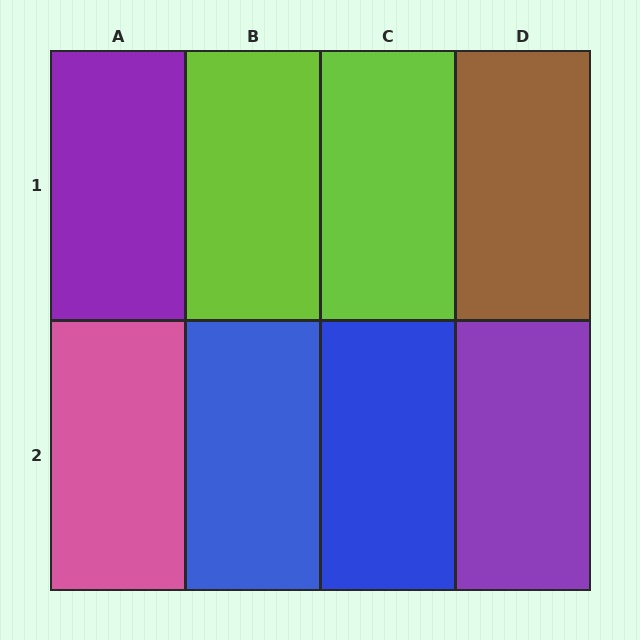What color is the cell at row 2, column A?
Pink.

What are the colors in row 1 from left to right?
Purple, lime, lime, brown.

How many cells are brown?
1 cell is brown.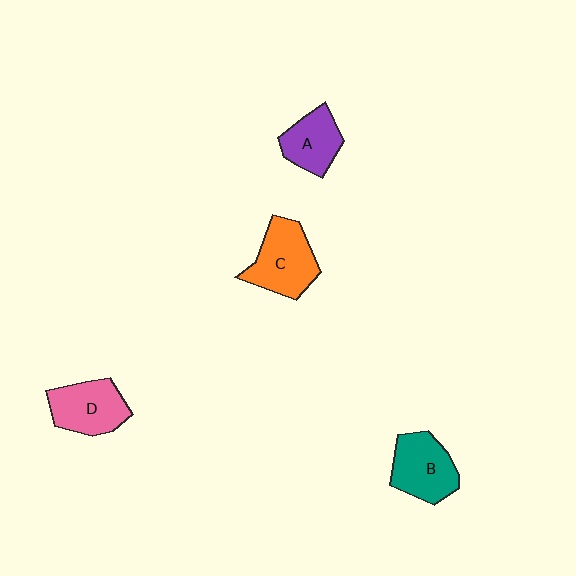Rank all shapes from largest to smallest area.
From largest to smallest: C (orange), B (teal), D (pink), A (purple).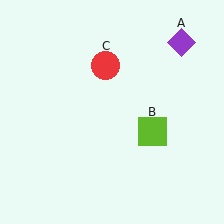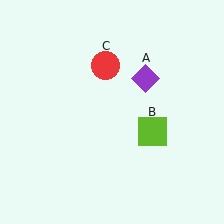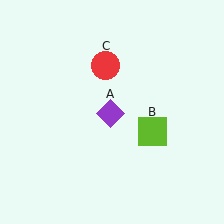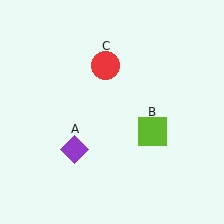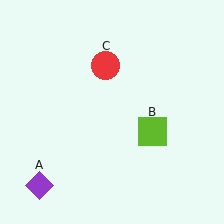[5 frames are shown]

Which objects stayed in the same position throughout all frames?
Lime square (object B) and red circle (object C) remained stationary.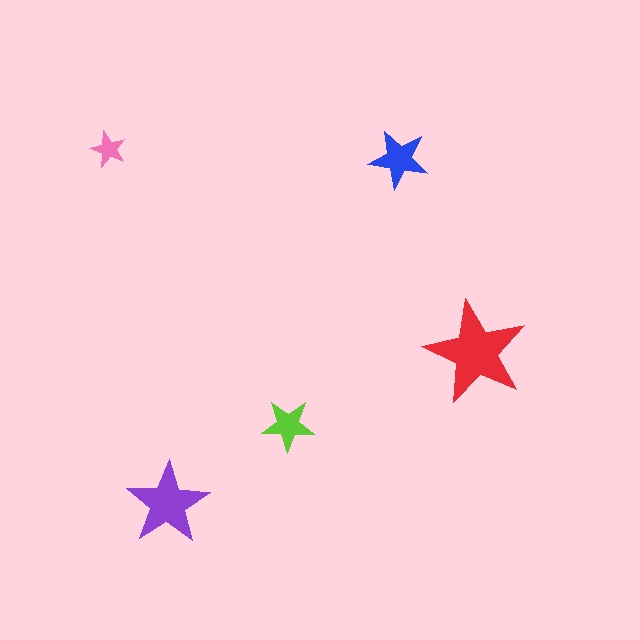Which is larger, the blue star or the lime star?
The blue one.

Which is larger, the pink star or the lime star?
The lime one.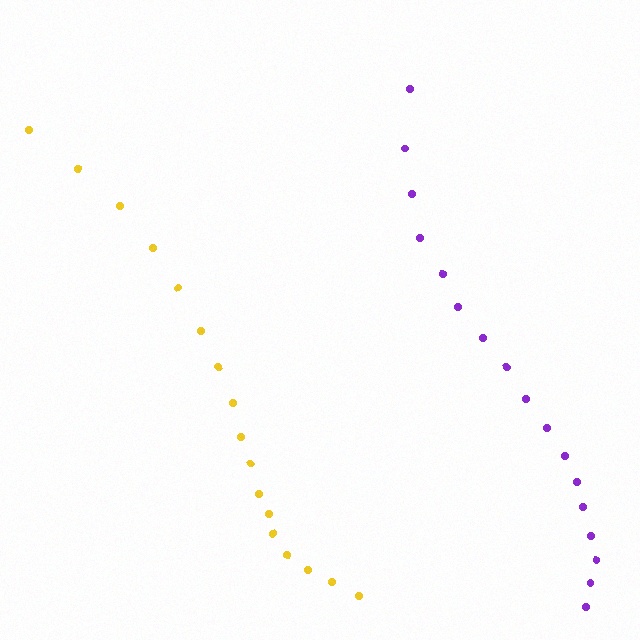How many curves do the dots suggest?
There are 2 distinct paths.